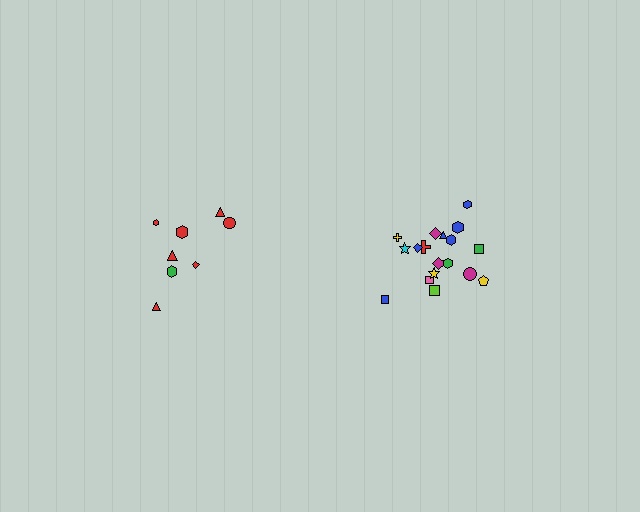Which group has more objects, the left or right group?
The right group.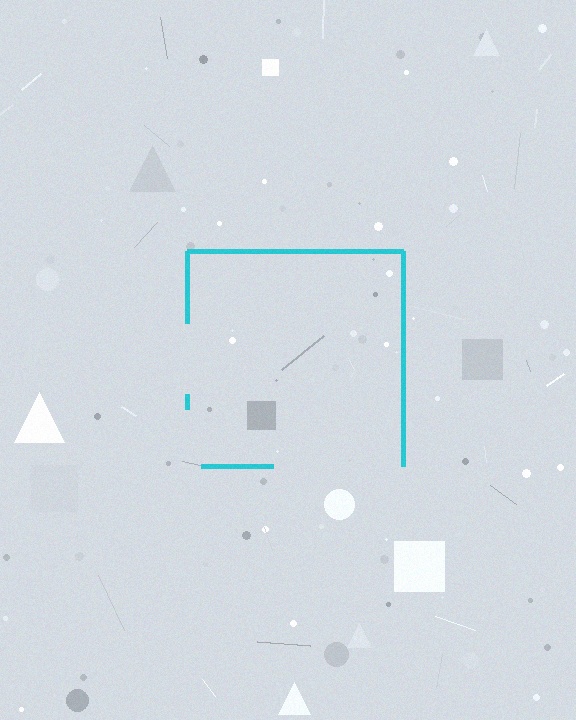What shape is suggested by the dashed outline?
The dashed outline suggests a square.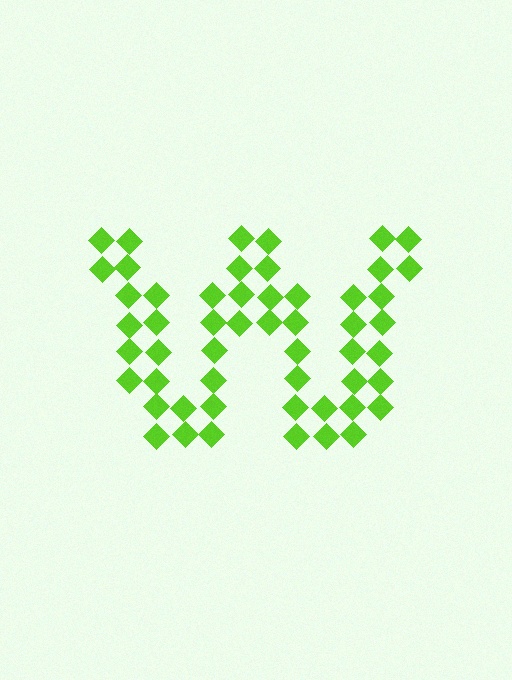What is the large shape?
The large shape is the letter W.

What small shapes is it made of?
It is made of small diamonds.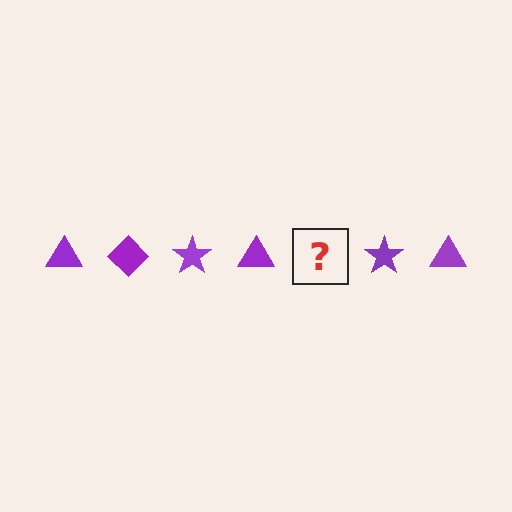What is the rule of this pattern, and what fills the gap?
The rule is that the pattern cycles through triangle, diamond, star shapes in purple. The gap should be filled with a purple diamond.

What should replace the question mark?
The question mark should be replaced with a purple diamond.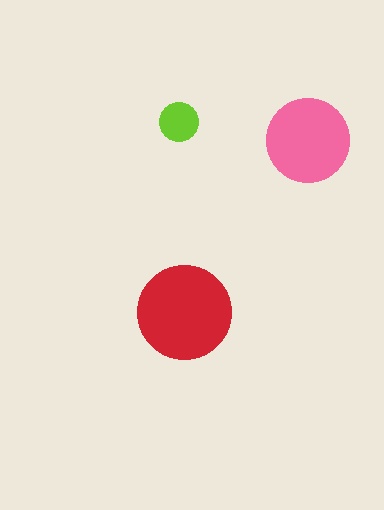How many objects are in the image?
There are 3 objects in the image.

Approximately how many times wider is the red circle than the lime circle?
About 2.5 times wider.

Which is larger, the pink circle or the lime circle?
The pink one.